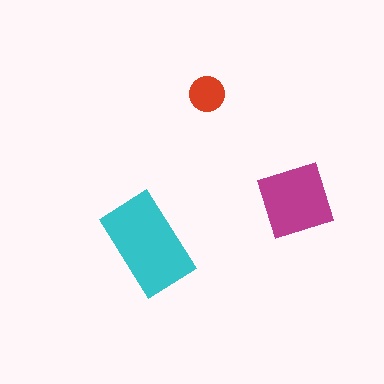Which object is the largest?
The cyan rectangle.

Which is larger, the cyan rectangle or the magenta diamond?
The cyan rectangle.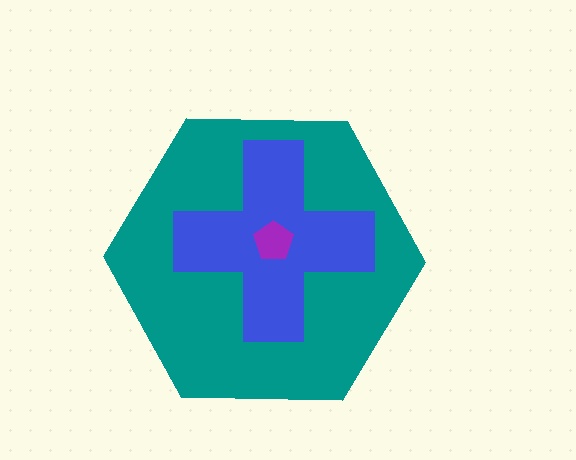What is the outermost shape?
The teal hexagon.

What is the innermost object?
The purple pentagon.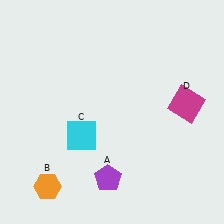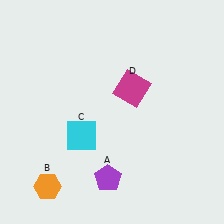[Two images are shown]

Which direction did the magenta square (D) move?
The magenta square (D) moved left.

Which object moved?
The magenta square (D) moved left.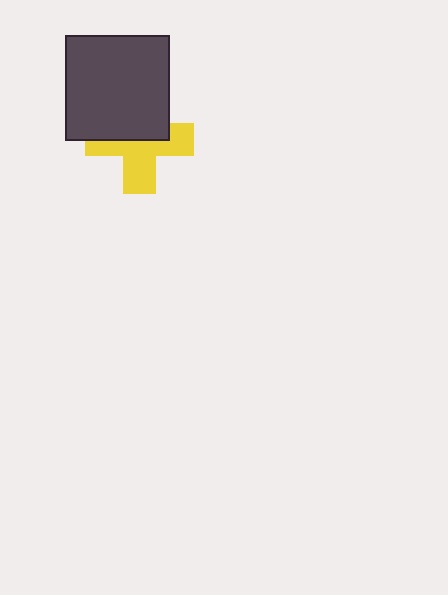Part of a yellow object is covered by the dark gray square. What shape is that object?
It is a cross.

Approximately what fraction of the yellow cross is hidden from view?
Roughly 46% of the yellow cross is hidden behind the dark gray square.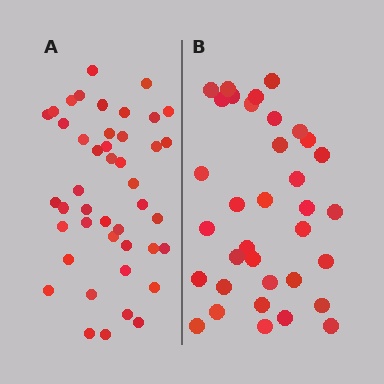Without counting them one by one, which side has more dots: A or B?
Region A (the left region) has more dots.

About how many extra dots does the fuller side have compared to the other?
Region A has roughly 8 or so more dots than region B.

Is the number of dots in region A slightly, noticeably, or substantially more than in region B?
Region A has noticeably more, but not dramatically so. The ratio is roughly 1.3 to 1.